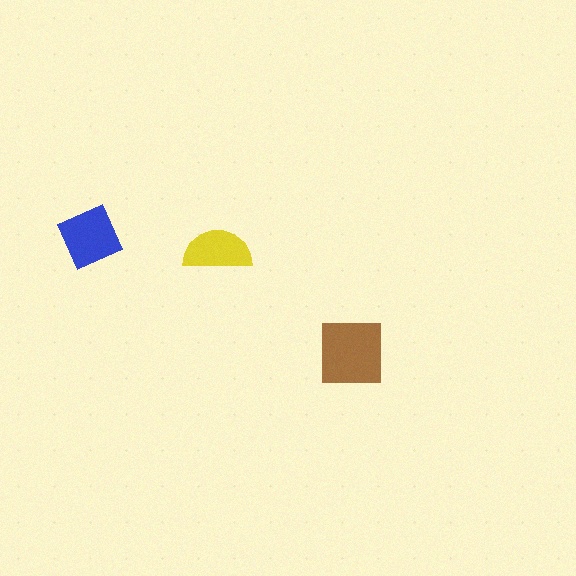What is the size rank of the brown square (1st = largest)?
1st.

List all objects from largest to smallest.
The brown square, the blue diamond, the yellow semicircle.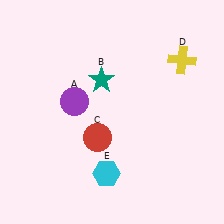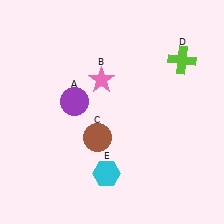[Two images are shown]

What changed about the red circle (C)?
In Image 1, C is red. In Image 2, it changed to brown.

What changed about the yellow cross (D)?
In Image 1, D is yellow. In Image 2, it changed to lime.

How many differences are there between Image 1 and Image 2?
There are 3 differences between the two images.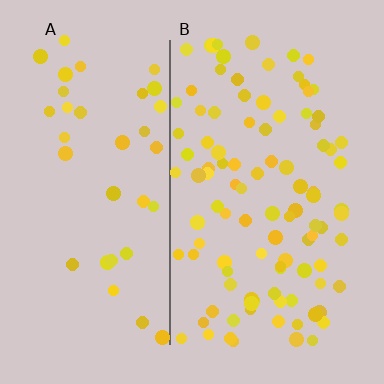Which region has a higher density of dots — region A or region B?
B (the right).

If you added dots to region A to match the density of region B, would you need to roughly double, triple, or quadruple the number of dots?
Approximately triple.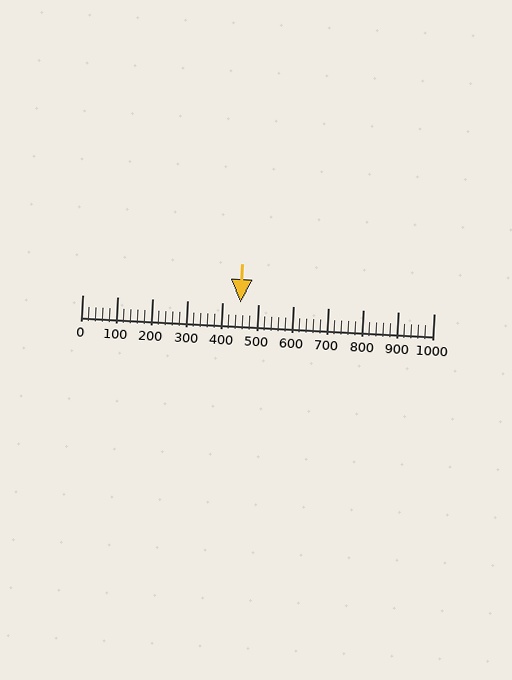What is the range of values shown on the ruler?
The ruler shows values from 0 to 1000.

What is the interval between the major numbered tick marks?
The major tick marks are spaced 100 units apart.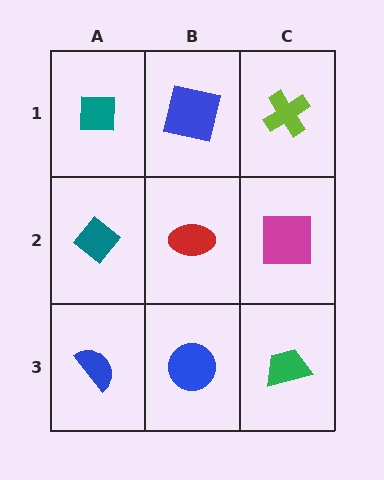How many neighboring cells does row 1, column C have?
2.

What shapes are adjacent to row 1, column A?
A teal diamond (row 2, column A), a blue square (row 1, column B).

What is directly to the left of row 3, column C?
A blue circle.